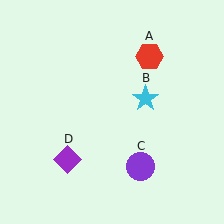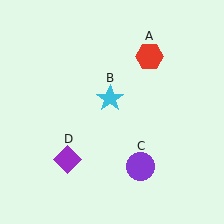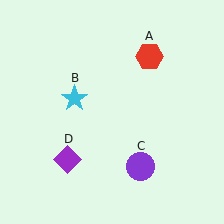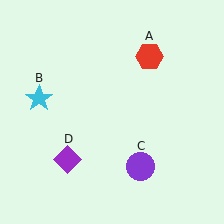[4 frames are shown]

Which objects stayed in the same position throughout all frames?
Red hexagon (object A) and purple circle (object C) and purple diamond (object D) remained stationary.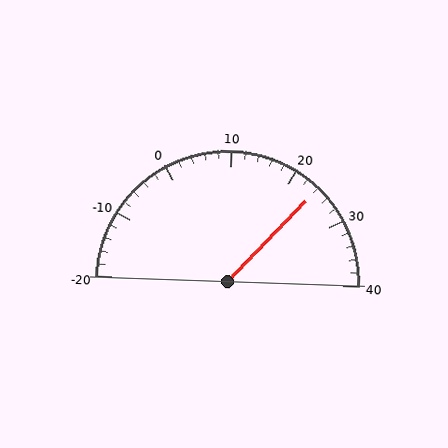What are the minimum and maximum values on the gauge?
The gauge ranges from -20 to 40.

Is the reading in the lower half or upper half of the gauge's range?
The reading is in the upper half of the range (-20 to 40).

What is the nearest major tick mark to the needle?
The nearest major tick mark is 20.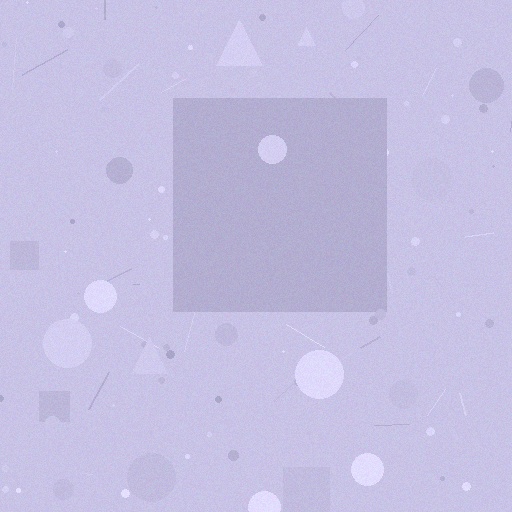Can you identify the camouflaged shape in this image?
The camouflaged shape is a square.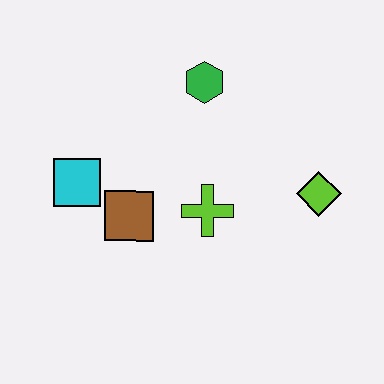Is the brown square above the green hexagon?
No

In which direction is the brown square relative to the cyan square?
The brown square is to the right of the cyan square.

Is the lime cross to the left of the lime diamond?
Yes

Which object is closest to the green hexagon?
The lime cross is closest to the green hexagon.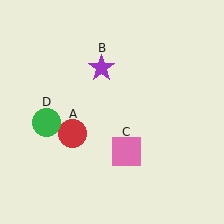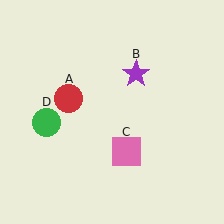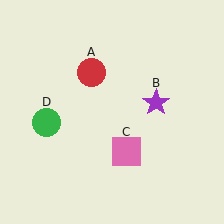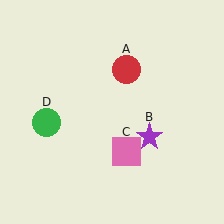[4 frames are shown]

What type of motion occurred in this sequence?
The red circle (object A), purple star (object B) rotated clockwise around the center of the scene.